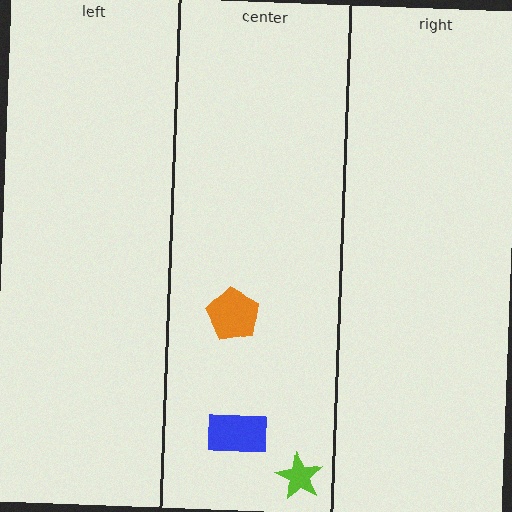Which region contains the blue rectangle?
The center region.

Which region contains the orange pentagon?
The center region.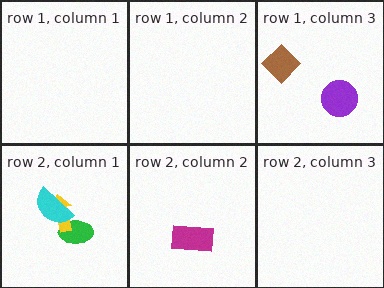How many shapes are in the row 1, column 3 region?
2.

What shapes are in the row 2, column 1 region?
The green ellipse, the yellow arrow, the cyan semicircle.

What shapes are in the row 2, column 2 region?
The magenta rectangle.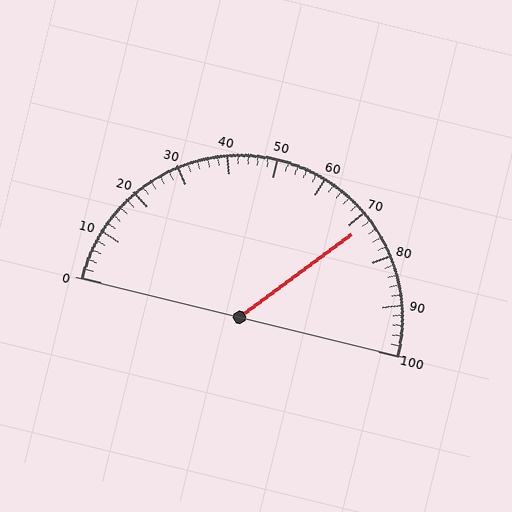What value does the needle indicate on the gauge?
The needle indicates approximately 72.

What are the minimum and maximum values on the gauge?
The gauge ranges from 0 to 100.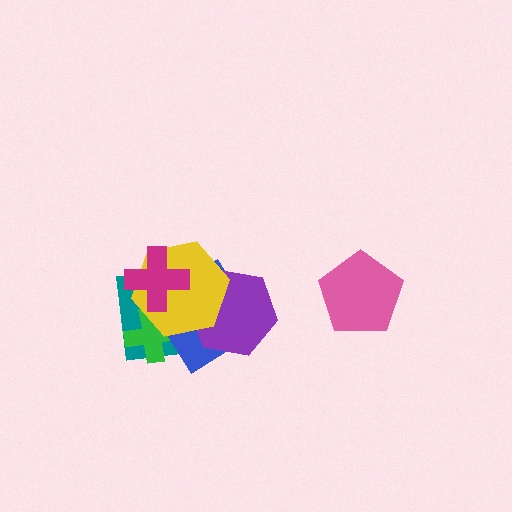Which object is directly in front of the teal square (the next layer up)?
The green cross is directly in front of the teal square.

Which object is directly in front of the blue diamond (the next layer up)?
The purple hexagon is directly in front of the blue diamond.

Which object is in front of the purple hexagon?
The yellow hexagon is in front of the purple hexagon.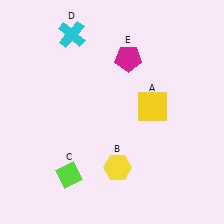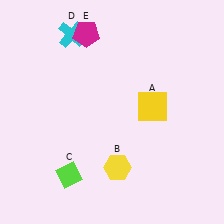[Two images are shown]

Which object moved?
The magenta pentagon (E) moved left.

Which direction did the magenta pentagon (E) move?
The magenta pentagon (E) moved left.